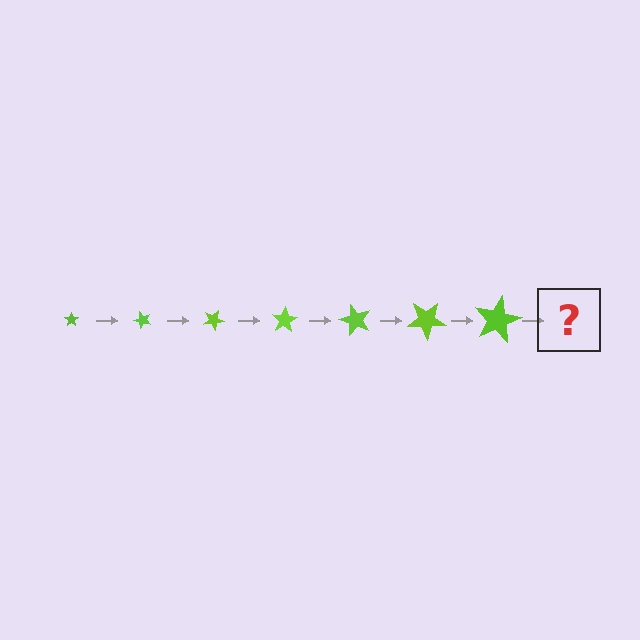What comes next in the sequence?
The next element should be a star, larger than the previous one and rotated 350 degrees from the start.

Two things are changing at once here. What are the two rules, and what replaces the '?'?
The two rules are that the star grows larger each step and it rotates 50 degrees each step. The '?' should be a star, larger than the previous one and rotated 350 degrees from the start.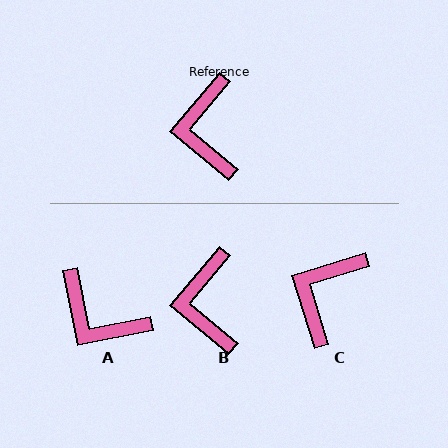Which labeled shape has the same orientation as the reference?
B.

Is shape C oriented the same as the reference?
No, it is off by about 33 degrees.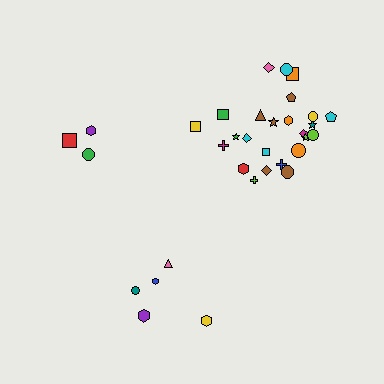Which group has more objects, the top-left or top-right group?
The top-right group.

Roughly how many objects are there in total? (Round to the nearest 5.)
Roughly 35 objects in total.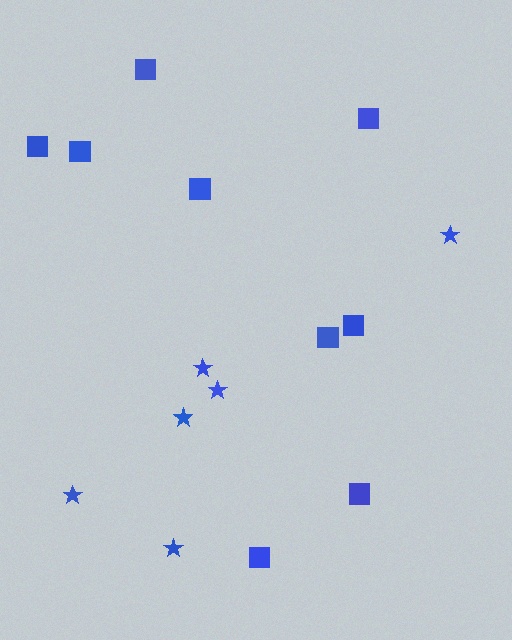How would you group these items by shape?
There are 2 groups: one group of squares (9) and one group of stars (6).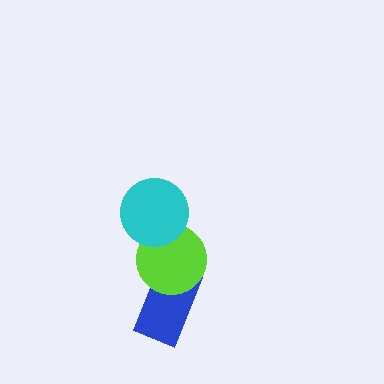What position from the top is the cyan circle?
The cyan circle is 1st from the top.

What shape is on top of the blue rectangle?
The lime circle is on top of the blue rectangle.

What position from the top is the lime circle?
The lime circle is 2nd from the top.